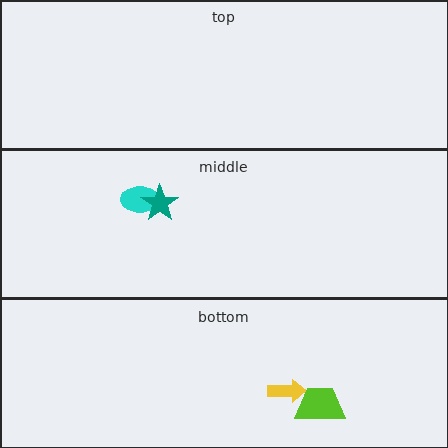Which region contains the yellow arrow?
The bottom region.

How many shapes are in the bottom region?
2.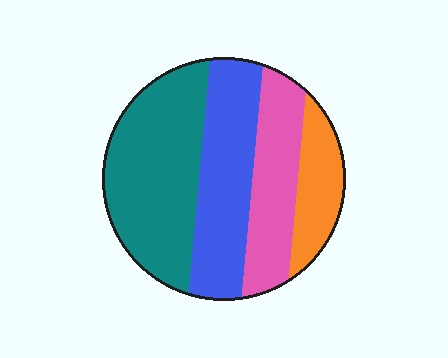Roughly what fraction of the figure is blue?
Blue covers about 30% of the figure.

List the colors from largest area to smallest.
From largest to smallest: teal, blue, pink, orange.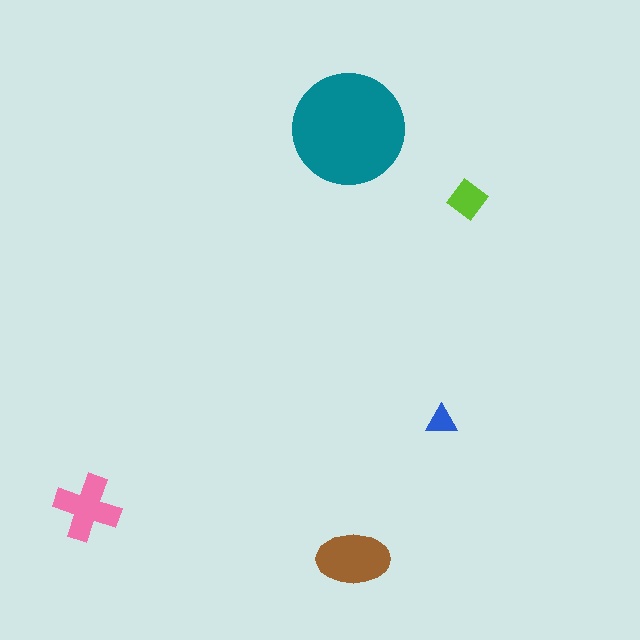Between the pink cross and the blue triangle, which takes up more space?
The pink cross.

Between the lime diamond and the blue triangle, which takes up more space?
The lime diamond.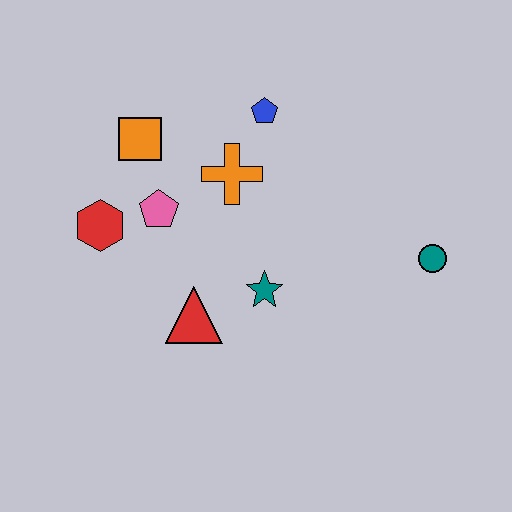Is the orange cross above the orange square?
No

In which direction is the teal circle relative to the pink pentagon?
The teal circle is to the right of the pink pentagon.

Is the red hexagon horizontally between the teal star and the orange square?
No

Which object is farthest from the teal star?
The orange square is farthest from the teal star.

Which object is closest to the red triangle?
The teal star is closest to the red triangle.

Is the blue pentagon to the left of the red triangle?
No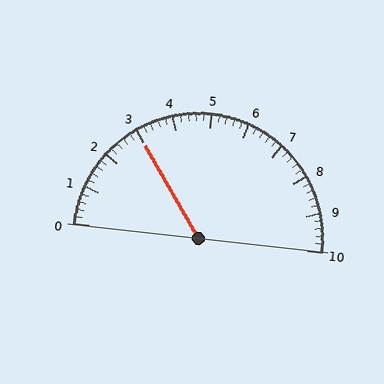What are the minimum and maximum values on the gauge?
The gauge ranges from 0 to 10.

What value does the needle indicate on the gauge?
The needle indicates approximately 3.0.